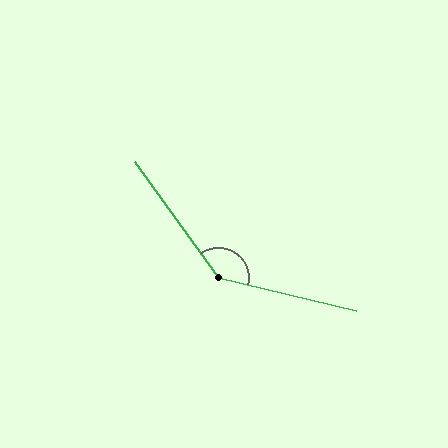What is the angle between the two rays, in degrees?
Approximately 139 degrees.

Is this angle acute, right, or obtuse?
It is obtuse.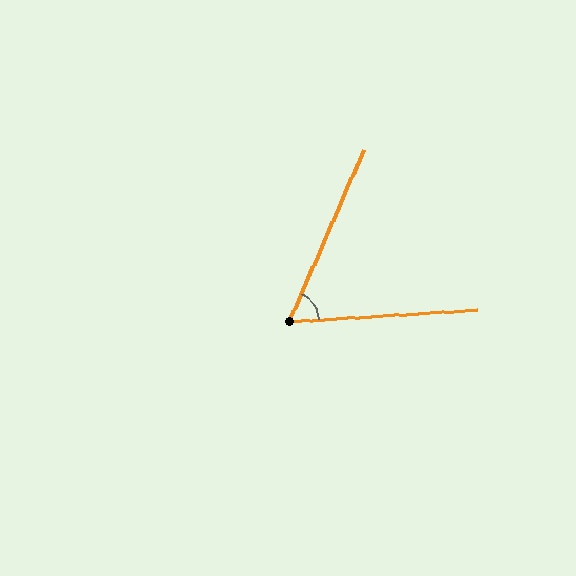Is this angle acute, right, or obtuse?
It is acute.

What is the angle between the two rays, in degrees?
Approximately 63 degrees.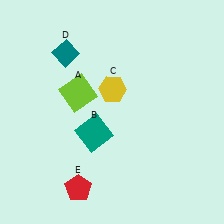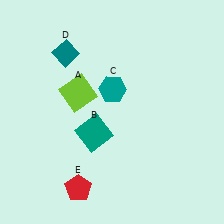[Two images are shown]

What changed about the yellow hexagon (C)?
In Image 1, C is yellow. In Image 2, it changed to teal.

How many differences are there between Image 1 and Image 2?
There is 1 difference between the two images.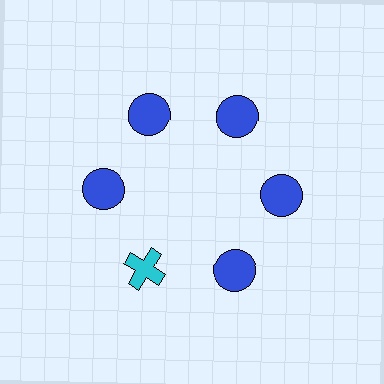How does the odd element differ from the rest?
It differs in both color (cyan instead of blue) and shape (cross instead of circle).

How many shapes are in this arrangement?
There are 6 shapes arranged in a ring pattern.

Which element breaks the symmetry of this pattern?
The cyan cross at roughly the 7 o'clock position breaks the symmetry. All other shapes are blue circles.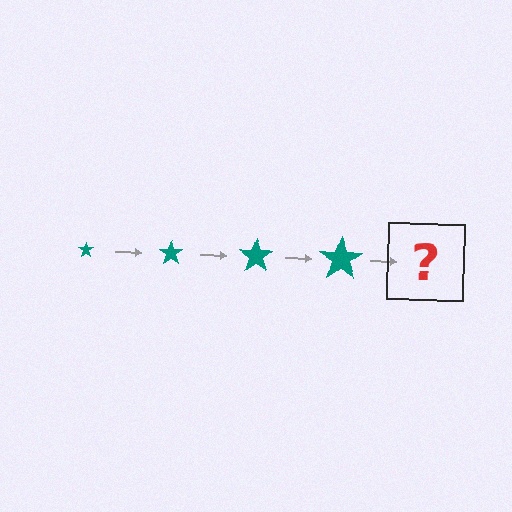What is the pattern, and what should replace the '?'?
The pattern is that the star gets progressively larger each step. The '?' should be a teal star, larger than the previous one.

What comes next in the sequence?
The next element should be a teal star, larger than the previous one.